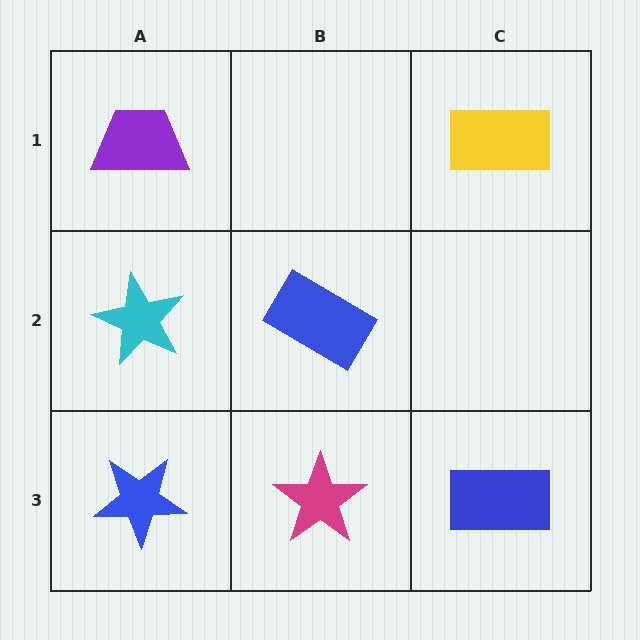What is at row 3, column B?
A magenta star.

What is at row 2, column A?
A cyan star.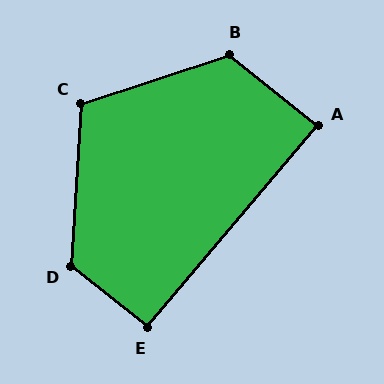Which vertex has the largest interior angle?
D, at approximately 125 degrees.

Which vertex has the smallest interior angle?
A, at approximately 89 degrees.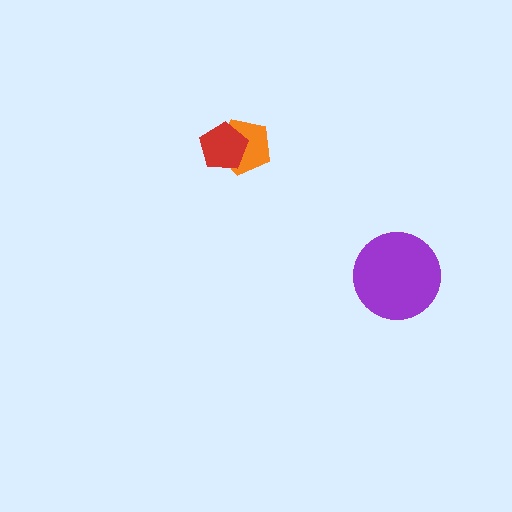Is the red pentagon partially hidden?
No, no other shape covers it.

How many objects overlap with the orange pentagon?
1 object overlaps with the orange pentagon.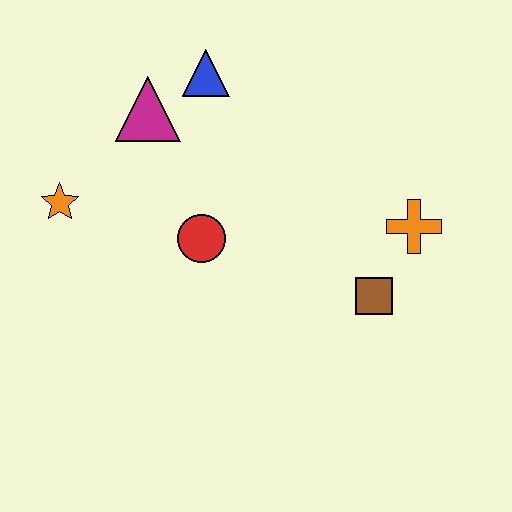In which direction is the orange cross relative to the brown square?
The orange cross is above the brown square.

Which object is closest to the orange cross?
The brown square is closest to the orange cross.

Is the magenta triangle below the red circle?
No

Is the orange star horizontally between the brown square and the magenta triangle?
No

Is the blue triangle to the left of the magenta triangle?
No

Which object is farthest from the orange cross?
The orange star is farthest from the orange cross.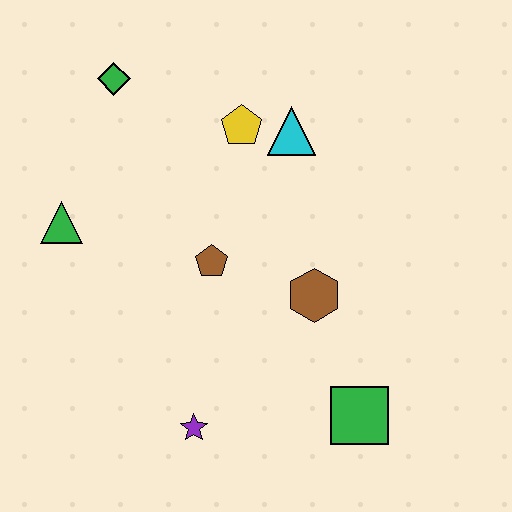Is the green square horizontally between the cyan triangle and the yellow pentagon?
No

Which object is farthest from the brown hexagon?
The green diamond is farthest from the brown hexagon.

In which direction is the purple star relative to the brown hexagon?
The purple star is below the brown hexagon.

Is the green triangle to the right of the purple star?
No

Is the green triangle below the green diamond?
Yes